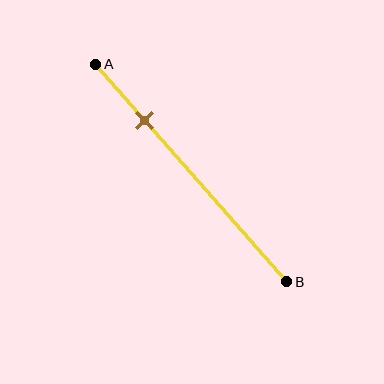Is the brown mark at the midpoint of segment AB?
No, the mark is at about 25% from A, not at the 50% midpoint.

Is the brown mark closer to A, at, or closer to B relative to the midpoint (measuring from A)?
The brown mark is closer to point A than the midpoint of segment AB.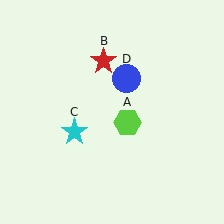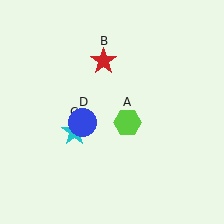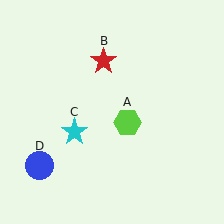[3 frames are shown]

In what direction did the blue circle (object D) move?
The blue circle (object D) moved down and to the left.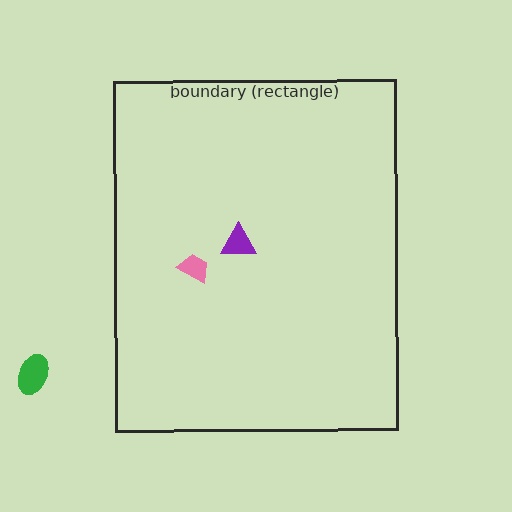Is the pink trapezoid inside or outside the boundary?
Inside.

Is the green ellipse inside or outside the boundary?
Outside.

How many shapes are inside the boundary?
2 inside, 1 outside.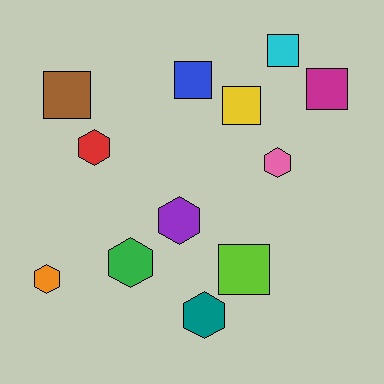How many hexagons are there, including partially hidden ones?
There are 6 hexagons.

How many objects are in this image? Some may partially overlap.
There are 12 objects.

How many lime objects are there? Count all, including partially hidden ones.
There is 1 lime object.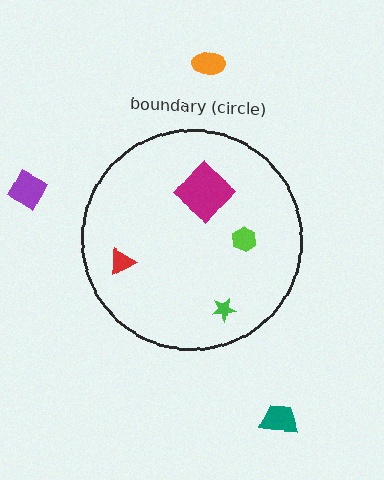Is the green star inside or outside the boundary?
Inside.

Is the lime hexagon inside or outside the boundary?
Inside.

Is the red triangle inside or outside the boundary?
Inside.